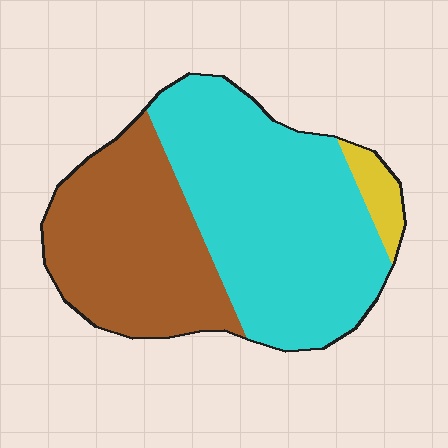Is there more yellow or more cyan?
Cyan.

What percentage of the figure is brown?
Brown covers around 40% of the figure.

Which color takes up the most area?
Cyan, at roughly 55%.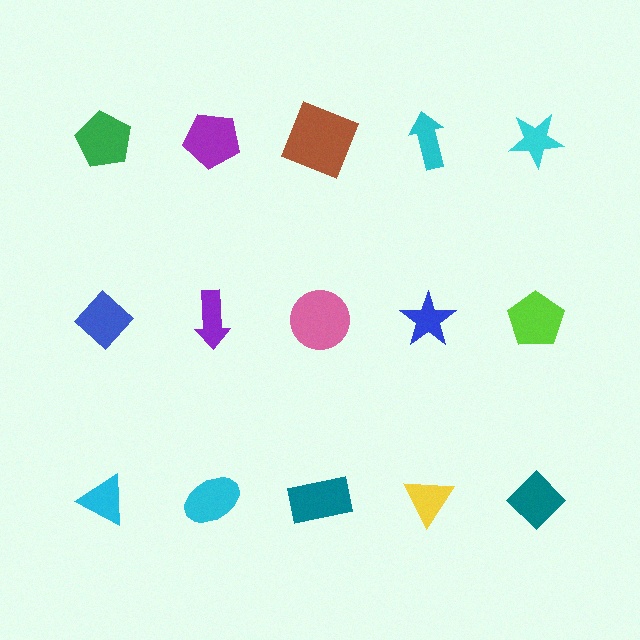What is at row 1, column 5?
A cyan star.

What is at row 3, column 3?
A teal rectangle.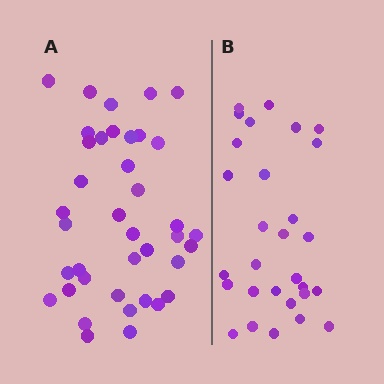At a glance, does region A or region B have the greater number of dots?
Region A (the left region) has more dots.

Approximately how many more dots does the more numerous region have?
Region A has roughly 10 or so more dots than region B.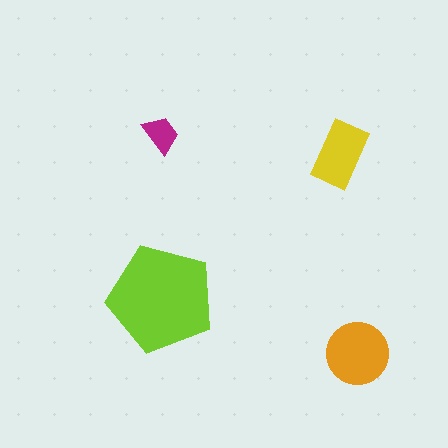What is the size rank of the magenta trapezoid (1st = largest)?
4th.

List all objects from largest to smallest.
The lime pentagon, the orange circle, the yellow rectangle, the magenta trapezoid.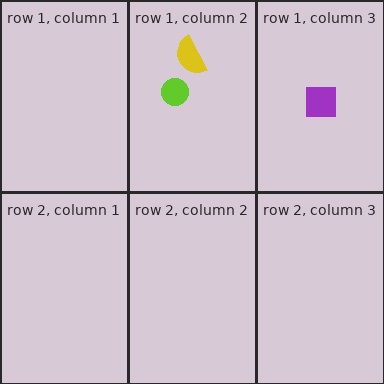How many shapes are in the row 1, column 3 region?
1.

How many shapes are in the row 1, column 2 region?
2.